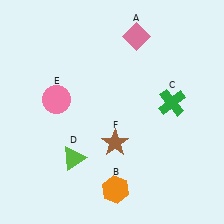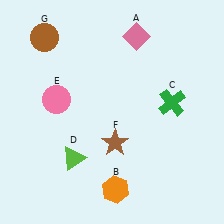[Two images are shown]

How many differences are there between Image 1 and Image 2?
There is 1 difference between the two images.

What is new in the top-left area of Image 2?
A brown circle (G) was added in the top-left area of Image 2.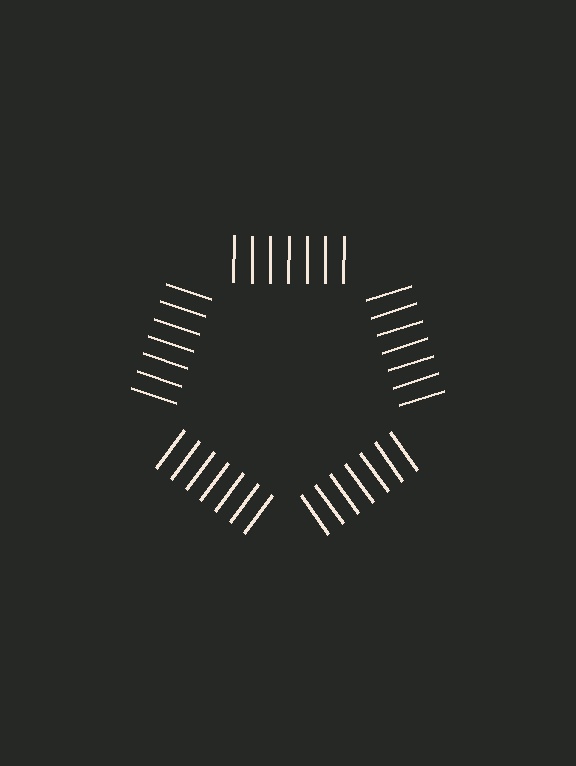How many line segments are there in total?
35 — 7 along each of the 5 edges.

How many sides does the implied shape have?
5 sides — the line-ends trace a pentagon.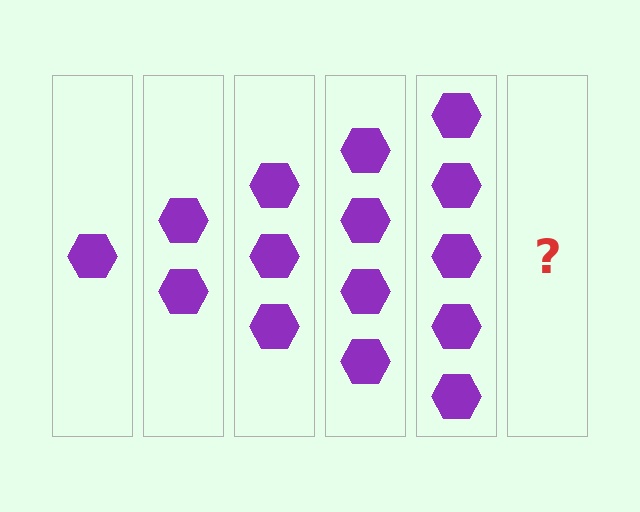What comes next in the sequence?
The next element should be 6 hexagons.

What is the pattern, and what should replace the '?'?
The pattern is that each step adds one more hexagon. The '?' should be 6 hexagons.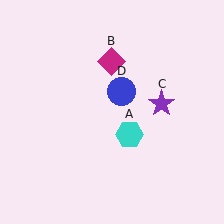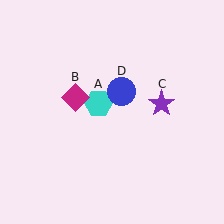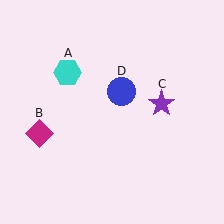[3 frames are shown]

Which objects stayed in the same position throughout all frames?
Purple star (object C) and blue circle (object D) remained stationary.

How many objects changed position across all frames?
2 objects changed position: cyan hexagon (object A), magenta diamond (object B).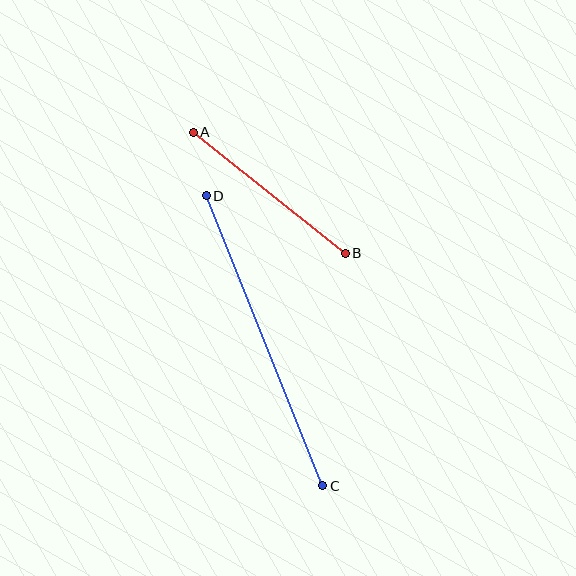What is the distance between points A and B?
The distance is approximately 194 pixels.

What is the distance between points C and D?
The distance is approximately 313 pixels.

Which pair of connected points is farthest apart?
Points C and D are farthest apart.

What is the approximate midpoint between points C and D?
The midpoint is at approximately (265, 341) pixels.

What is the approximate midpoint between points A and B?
The midpoint is at approximately (269, 193) pixels.